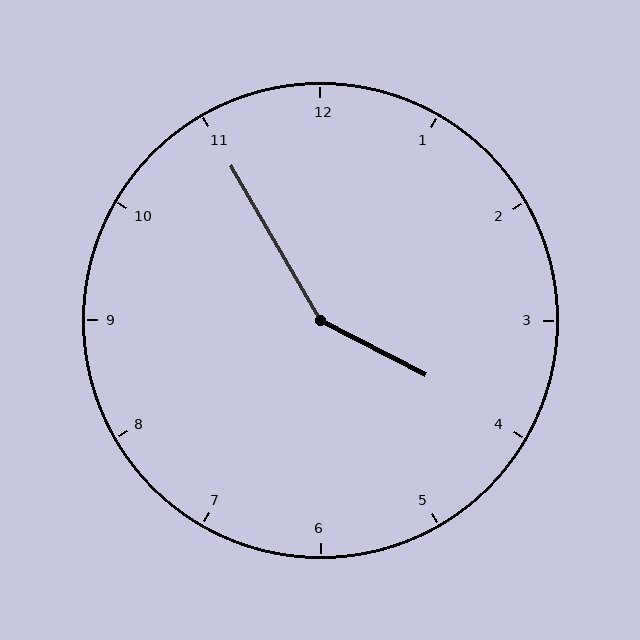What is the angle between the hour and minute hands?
Approximately 148 degrees.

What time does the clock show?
3:55.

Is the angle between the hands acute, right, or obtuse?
It is obtuse.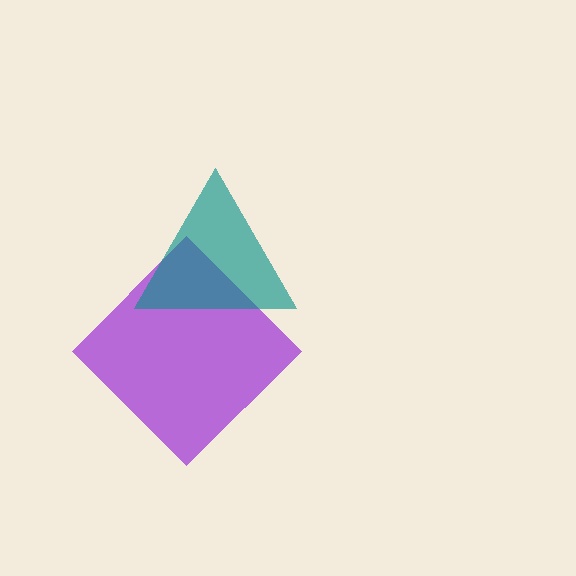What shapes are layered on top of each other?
The layered shapes are: a purple diamond, a teal triangle.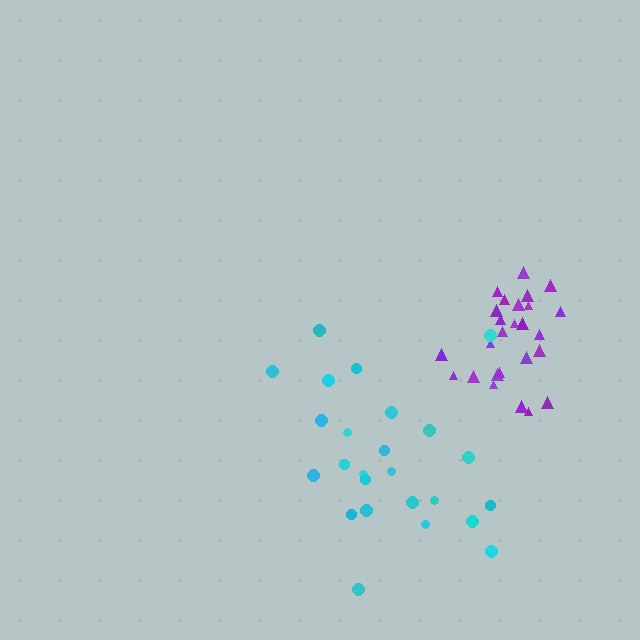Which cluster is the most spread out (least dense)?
Cyan.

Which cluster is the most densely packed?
Purple.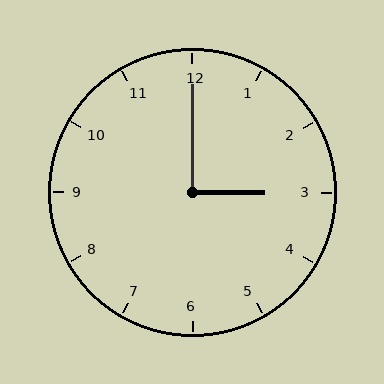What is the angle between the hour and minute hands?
Approximately 90 degrees.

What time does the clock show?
3:00.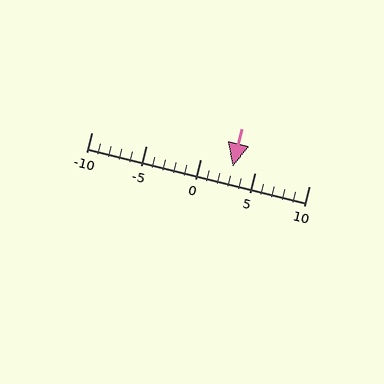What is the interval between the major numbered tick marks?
The major tick marks are spaced 5 units apart.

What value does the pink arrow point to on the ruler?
The pink arrow points to approximately 3.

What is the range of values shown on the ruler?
The ruler shows values from -10 to 10.